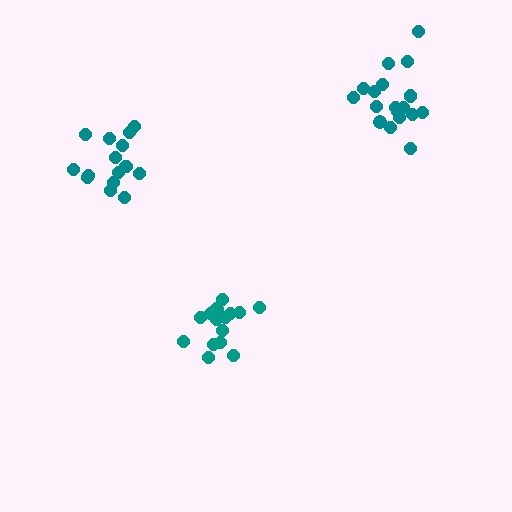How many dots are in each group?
Group 1: 18 dots, Group 2: 15 dots, Group 3: 16 dots (49 total).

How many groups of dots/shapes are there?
There are 3 groups.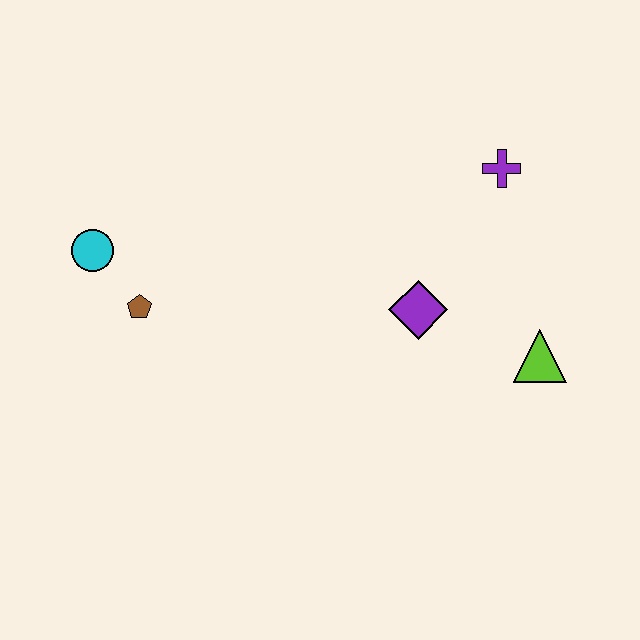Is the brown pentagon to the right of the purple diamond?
No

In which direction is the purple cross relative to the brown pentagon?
The purple cross is to the right of the brown pentagon.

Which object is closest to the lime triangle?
The purple diamond is closest to the lime triangle.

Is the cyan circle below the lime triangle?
No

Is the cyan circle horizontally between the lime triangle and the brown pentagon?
No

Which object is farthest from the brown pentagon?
The lime triangle is farthest from the brown pentagon.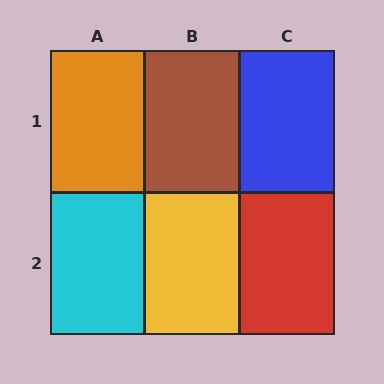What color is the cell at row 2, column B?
Yellow.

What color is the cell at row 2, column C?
Red.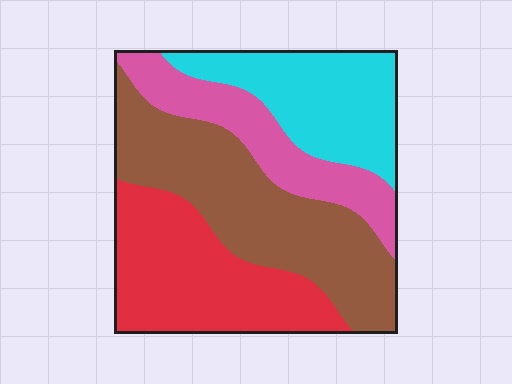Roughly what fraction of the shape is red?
Red takes up about one quarter (1/4) of the shape.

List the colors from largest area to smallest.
From largest to smallest: brown, red, cyan, pink.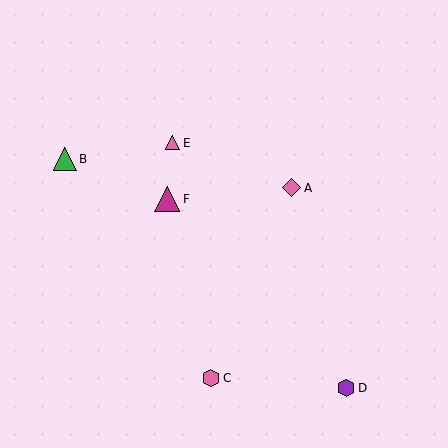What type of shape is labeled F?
Shape F is a magenta triangle.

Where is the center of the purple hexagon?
The center of the purple hexagon is at (346, 388).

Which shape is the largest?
The magenta triangle (labeled F) is the largest.